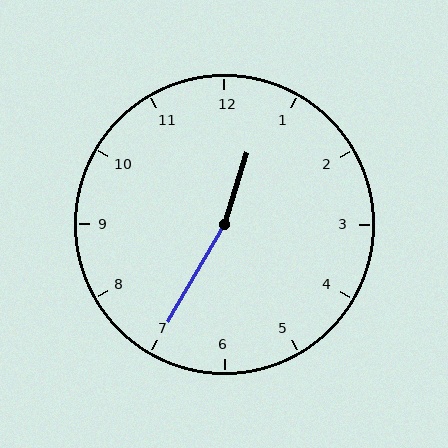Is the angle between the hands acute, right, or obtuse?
It is obtuse.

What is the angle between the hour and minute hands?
Approximately 168 degrees.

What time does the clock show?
12:35.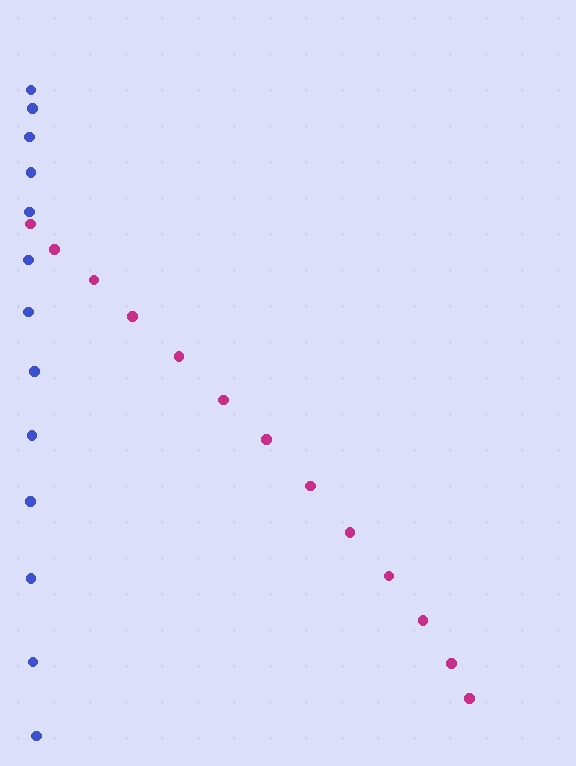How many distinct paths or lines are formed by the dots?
There are 2 distinct paths.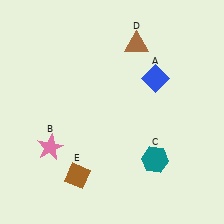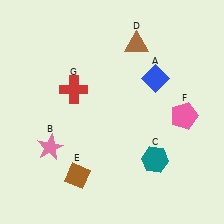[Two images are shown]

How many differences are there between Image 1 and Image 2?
There are 2 differences between the two images.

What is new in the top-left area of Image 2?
A red cross (G) was added in the top-left area of Image 2.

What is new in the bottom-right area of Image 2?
A pink pentagon (F) was added in the bottom-right area of Image 2.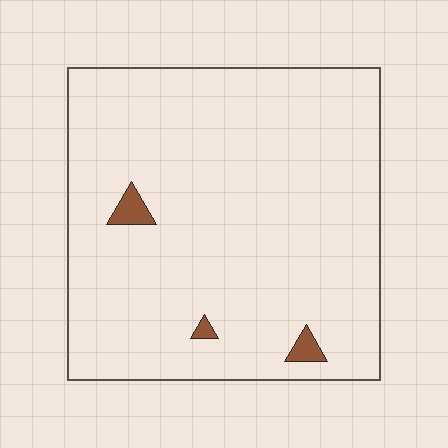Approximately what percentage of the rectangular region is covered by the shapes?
Approximately 0%.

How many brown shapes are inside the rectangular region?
3.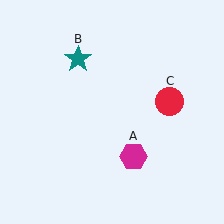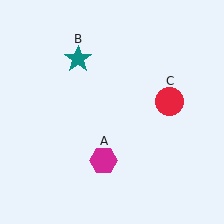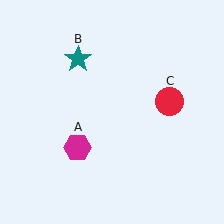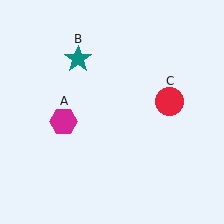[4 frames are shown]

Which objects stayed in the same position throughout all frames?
Teal star (object B) and red circle (object C) remained stationary.